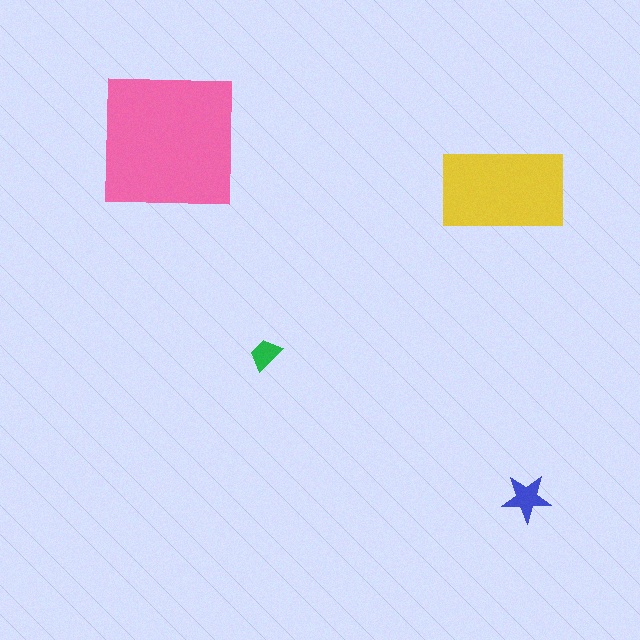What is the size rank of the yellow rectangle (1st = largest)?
2nd.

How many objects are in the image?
There are 4 objects in the image.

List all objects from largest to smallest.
The pink square, the yellow rectangle, the blue star, the green trapezoid.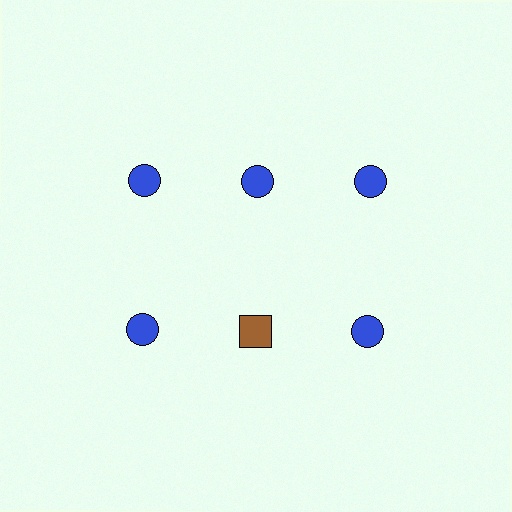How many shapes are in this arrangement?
There are 6 shapes arranged in a grid pattern.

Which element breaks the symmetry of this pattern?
The brown square in the second row, second from left column breaks the symmetry. All other shapes are blue circles.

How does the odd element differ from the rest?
It differs in both color (brown instead of blue) and shape (square instead of circle).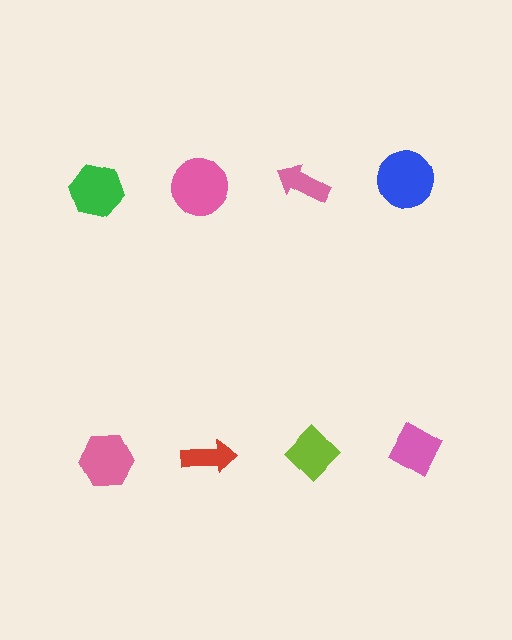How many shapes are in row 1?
4 shapes.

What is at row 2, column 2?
A red arrow.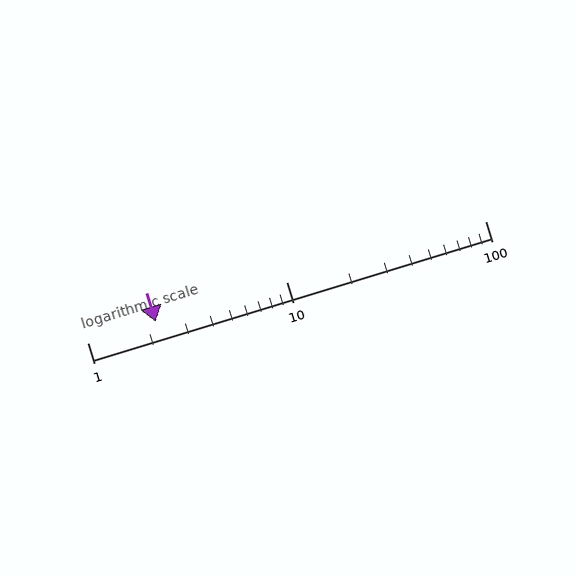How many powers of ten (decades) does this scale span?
The scale spans 2 decades, from 1 to 100.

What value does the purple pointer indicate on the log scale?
The pointer indicates approximately 2.2.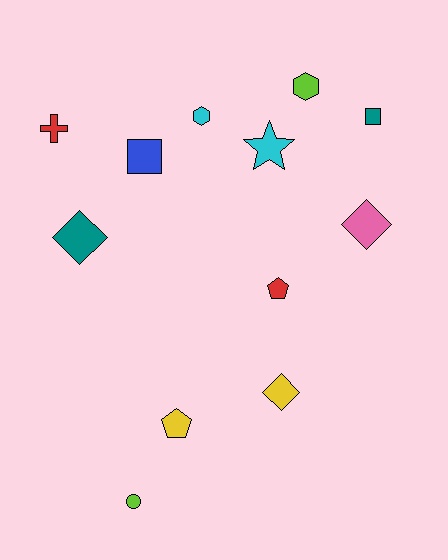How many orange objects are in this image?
There are no orange objects.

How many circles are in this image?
There is 1 circle.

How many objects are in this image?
There are 12 objects.